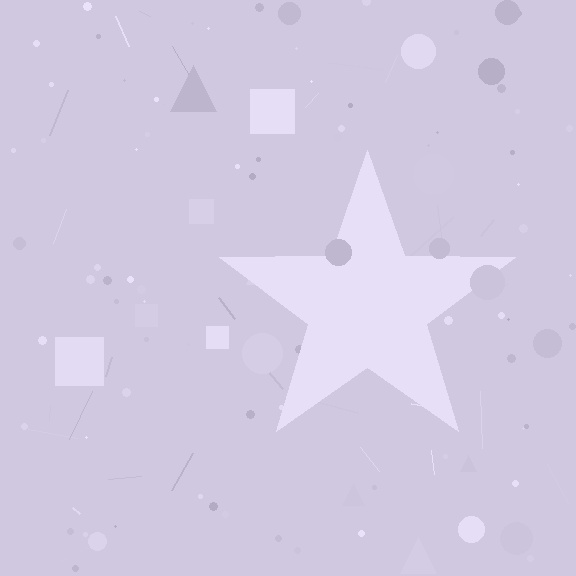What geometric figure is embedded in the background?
A star is embedded in the background.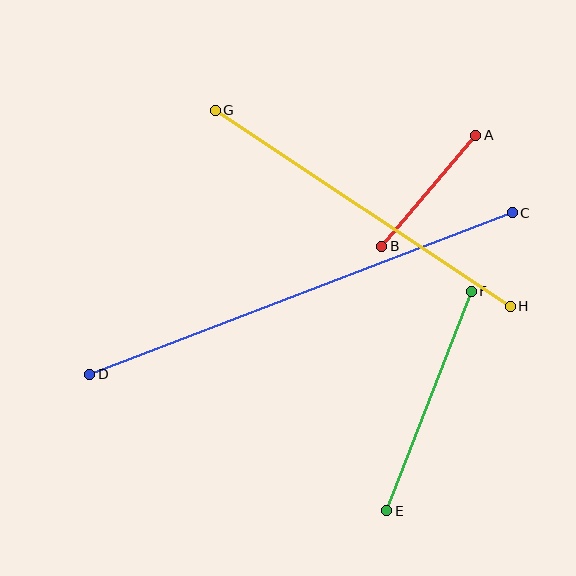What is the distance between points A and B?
The distance is approximately 145 pixels.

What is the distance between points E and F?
The distance is approximately 235 pixels.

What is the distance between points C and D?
The distance is approximately 452 pixels.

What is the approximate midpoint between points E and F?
The midpoint is at approximately (429, 401) pixels.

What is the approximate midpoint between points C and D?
The midpoint is at approximately (301, 294) pixels.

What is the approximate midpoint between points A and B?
The midpoint is at approximately (429, 191) pixels.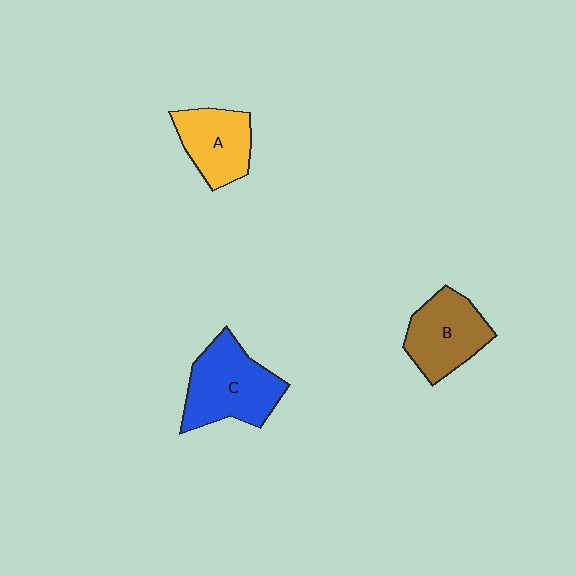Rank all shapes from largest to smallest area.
From largest to smallest: C (blue), B (brown), A (yellow).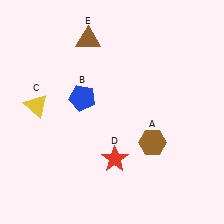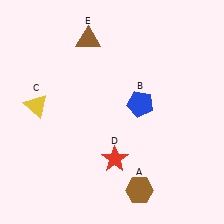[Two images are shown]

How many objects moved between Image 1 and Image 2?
2 objects moved between the two images.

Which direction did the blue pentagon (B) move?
The blue pentagon (B) moved right.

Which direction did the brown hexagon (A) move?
The brown hexagon (A) moved down.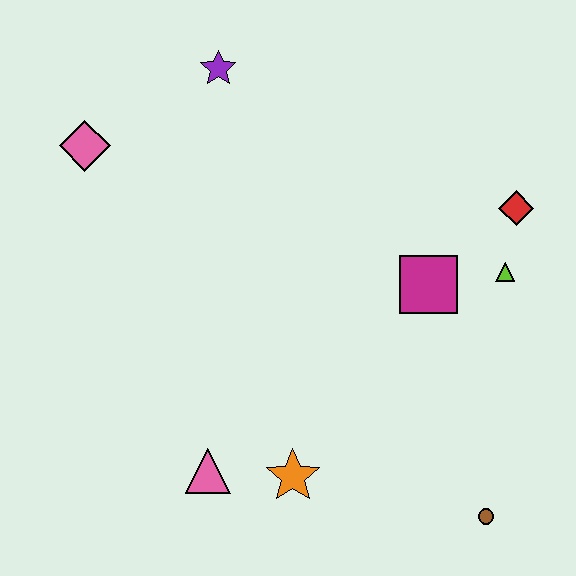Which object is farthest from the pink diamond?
The brown circle is farthest from the pink diamond.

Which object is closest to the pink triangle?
The orange star is closest to the pink triangle.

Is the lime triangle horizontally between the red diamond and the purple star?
Yes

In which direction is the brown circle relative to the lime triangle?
The brown circle is below the lime triangle.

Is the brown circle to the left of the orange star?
No